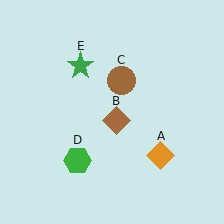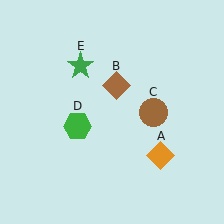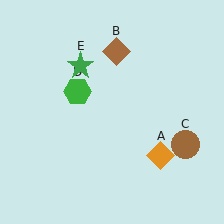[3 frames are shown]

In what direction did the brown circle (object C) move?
The brown circle (object C) moved down and to the right.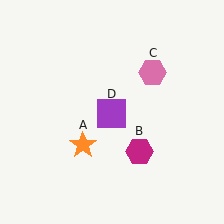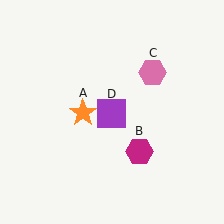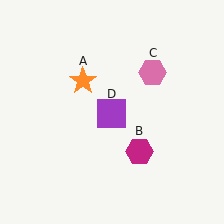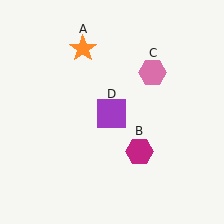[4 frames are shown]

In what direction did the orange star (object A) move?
The orange star (object A) moved up.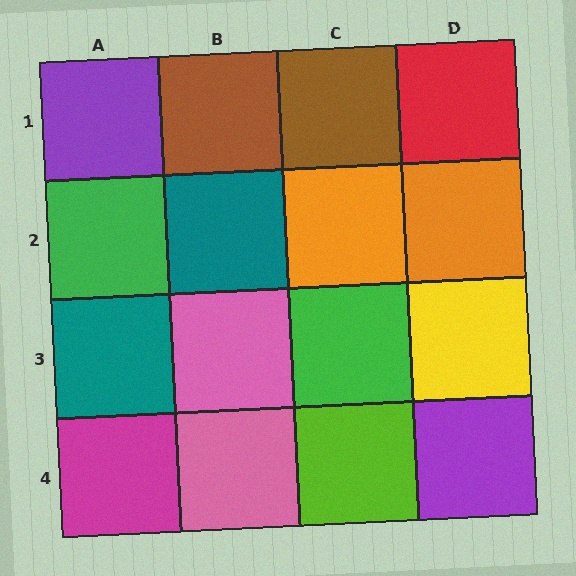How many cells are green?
2 cells are green.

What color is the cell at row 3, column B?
Pink.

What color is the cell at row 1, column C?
Brown.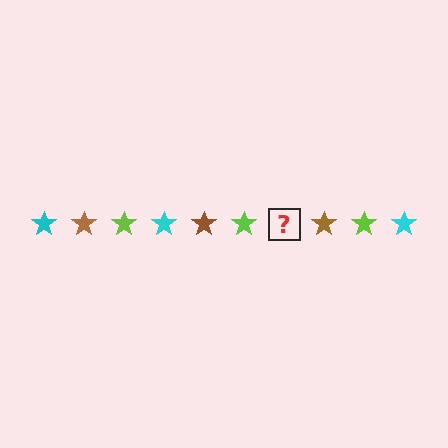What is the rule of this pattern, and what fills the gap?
The rule is that the pattern cycles through cyan, brown, lime stars. The gap should be filled with a cyan star.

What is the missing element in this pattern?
The missing element is a cyan star.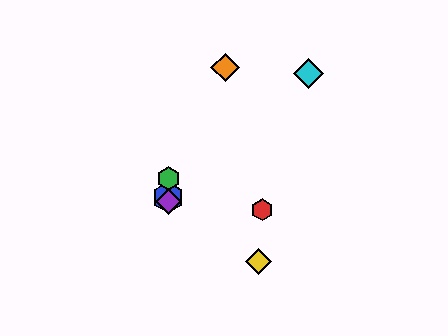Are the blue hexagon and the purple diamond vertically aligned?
Yes, both are at x≈168.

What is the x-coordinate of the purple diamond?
The purple diamond is at x≈168.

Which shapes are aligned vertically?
The blue hexagon, the green hexagon, the purple diamond are aligned vertically.